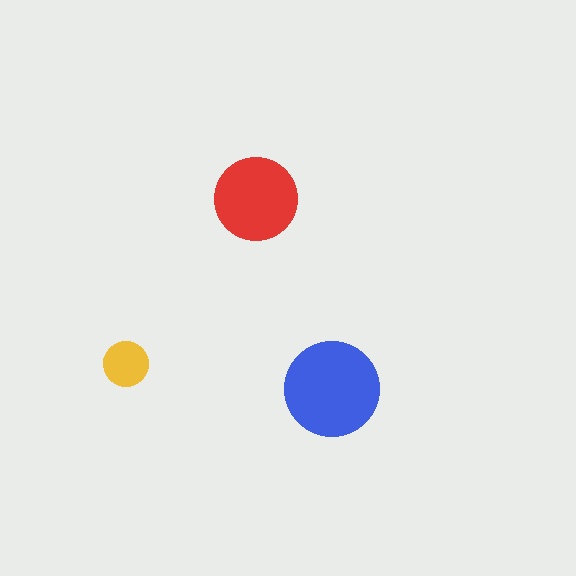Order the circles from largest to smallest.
the blue one, the red one, the yellow one.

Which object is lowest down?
The blue circle is bottommost.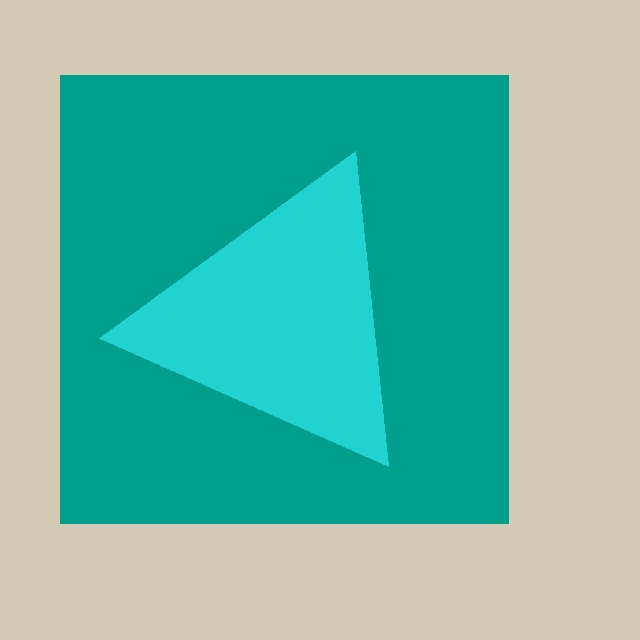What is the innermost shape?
The cyan triangle.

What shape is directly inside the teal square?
The cyan triangle.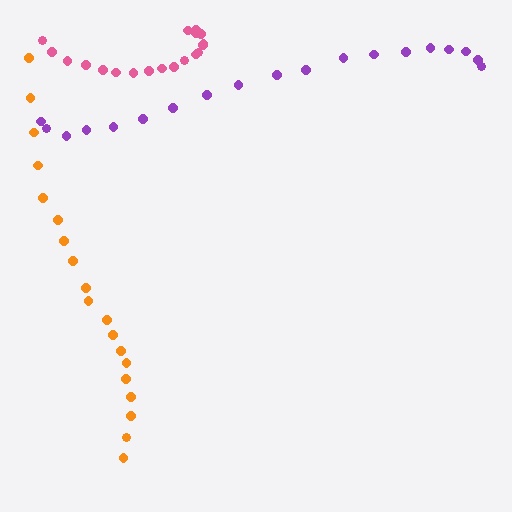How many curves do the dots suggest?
There are 3 distinct paths.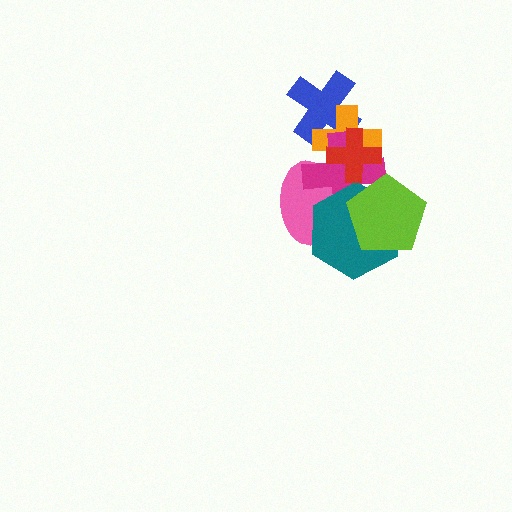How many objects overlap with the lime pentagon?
2 objects overlap with the lime pentagon.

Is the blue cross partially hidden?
Yes, it is partially covered by another shape.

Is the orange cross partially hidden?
Yes, it is partially covered by another shape.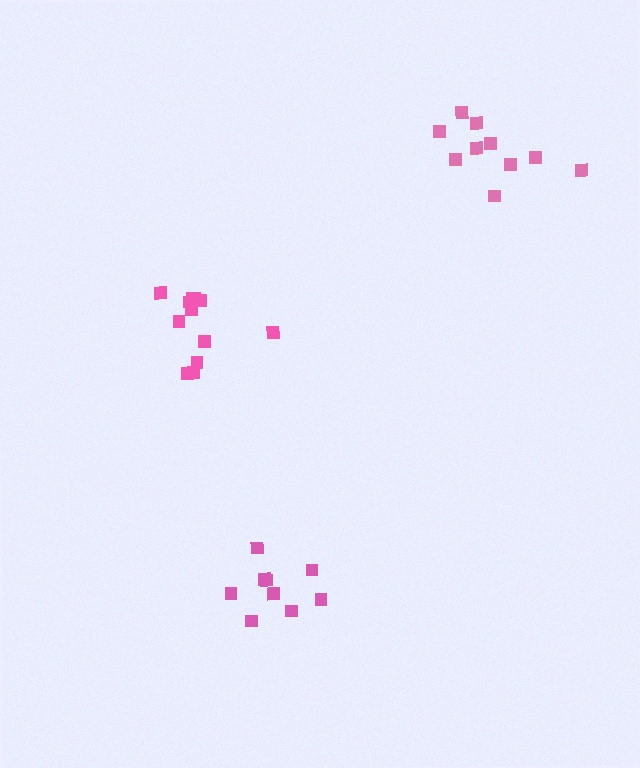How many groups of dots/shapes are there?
There are 3 groups.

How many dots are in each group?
Group 1: 10 dots, Group 2: 9 dots, Group 3: 12 dots (31 total).